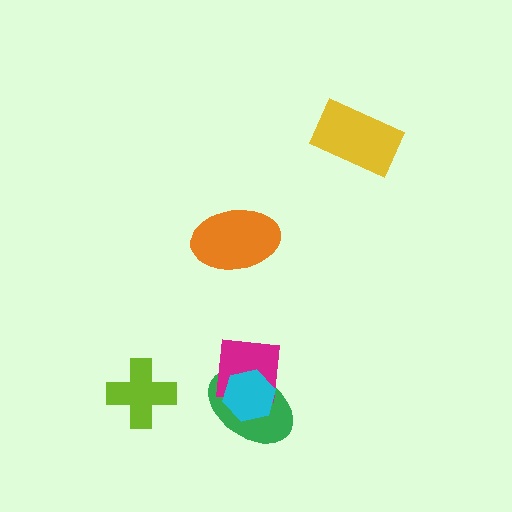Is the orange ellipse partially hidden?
No, no other shape covers it.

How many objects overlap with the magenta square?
2 objects overlap with the magenta square.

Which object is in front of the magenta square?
The cyan hexagon is in front of the magenta square.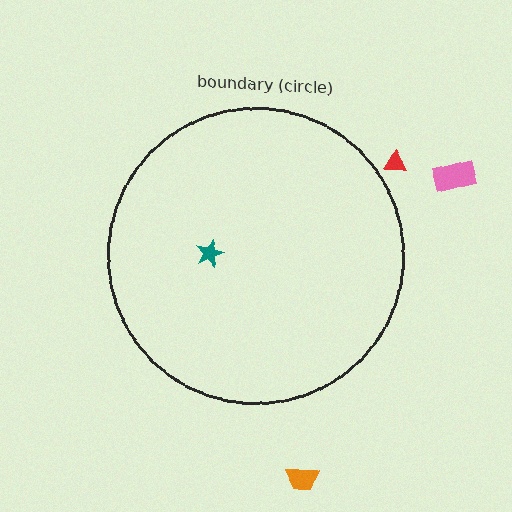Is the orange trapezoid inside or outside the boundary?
Outside.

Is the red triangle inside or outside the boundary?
Outside.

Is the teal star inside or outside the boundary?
Inside.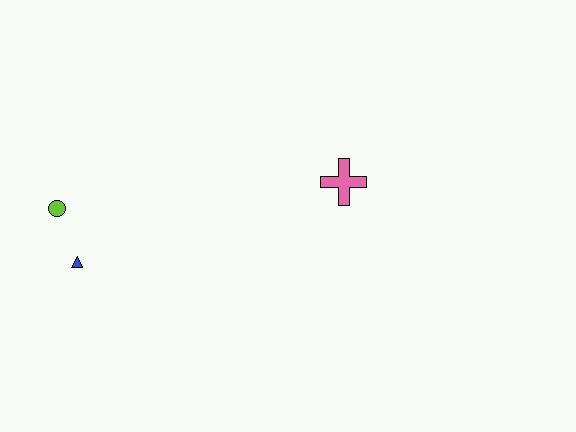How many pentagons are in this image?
There are no pentagons.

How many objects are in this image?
There are 3 objects.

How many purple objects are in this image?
There are no purple objects.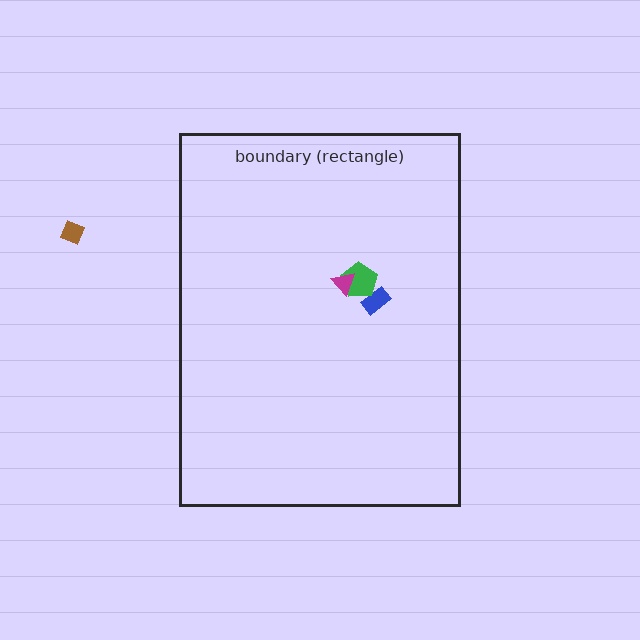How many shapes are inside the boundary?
3 inside, 1 outside.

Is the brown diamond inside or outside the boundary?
Outside.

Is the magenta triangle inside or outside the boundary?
Inside.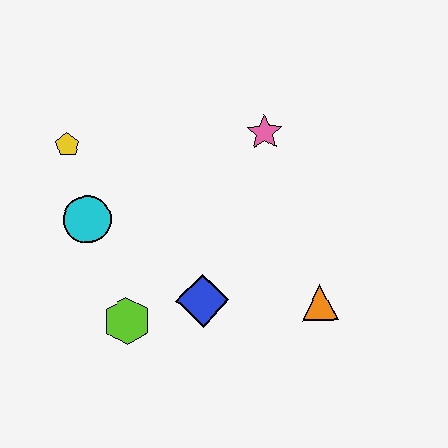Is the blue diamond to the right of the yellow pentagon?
Yes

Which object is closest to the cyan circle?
The yellow pentagon is closest to the cyan circle.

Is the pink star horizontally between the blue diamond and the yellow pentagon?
No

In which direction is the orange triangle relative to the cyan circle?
The orange triangle is to the right of the cyan circle.